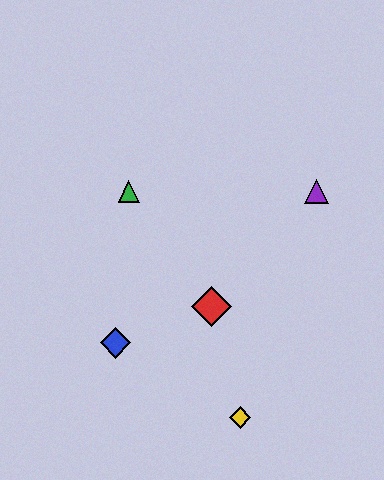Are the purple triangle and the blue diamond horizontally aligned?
No, the purple triangle is at y≈192 and the blue diamond is at y≈343.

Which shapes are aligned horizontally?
The green triangle, the purple triangle are aligned horizontally.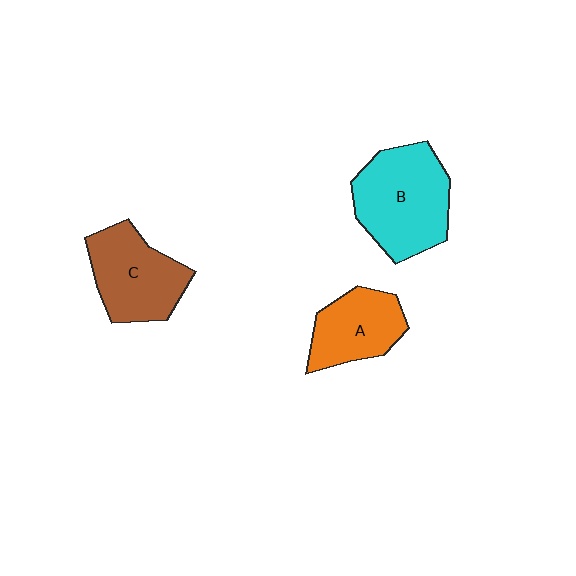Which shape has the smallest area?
Shape A (orange).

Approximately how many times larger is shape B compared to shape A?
Approximately 1.5 times.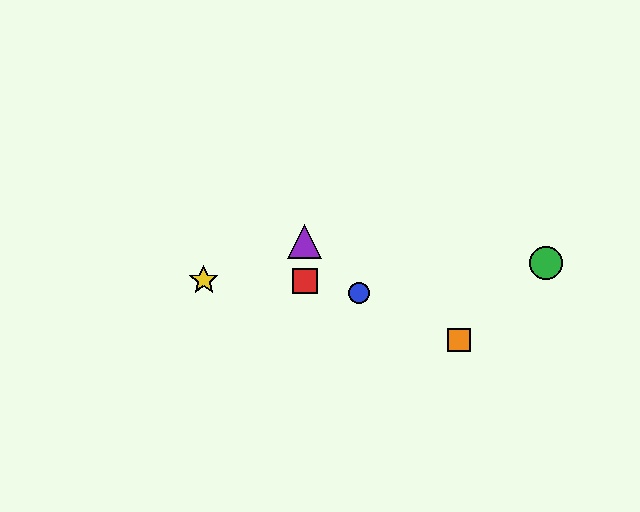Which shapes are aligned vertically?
The red square, the purple triangle are aligned vertically.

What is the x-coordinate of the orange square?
The orange square is at x≈459.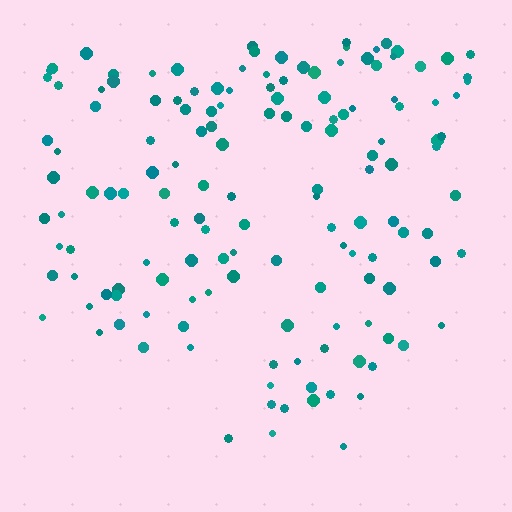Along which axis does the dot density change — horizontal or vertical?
Vertical.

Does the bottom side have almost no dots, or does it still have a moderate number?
Still a moderate number, just noticeably fewer than the top.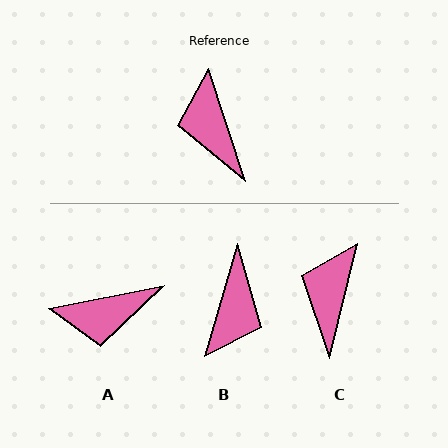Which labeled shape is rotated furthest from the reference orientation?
B, about 146 degrees away.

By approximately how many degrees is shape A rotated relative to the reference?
Approximately 83 degrees counter-clockwise.